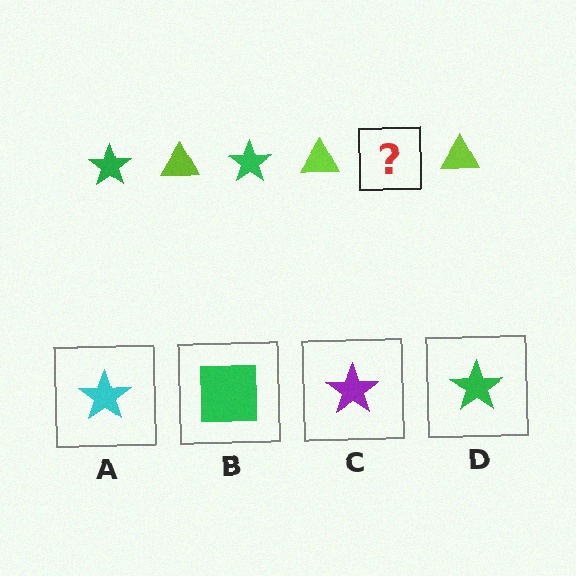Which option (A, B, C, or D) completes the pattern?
D.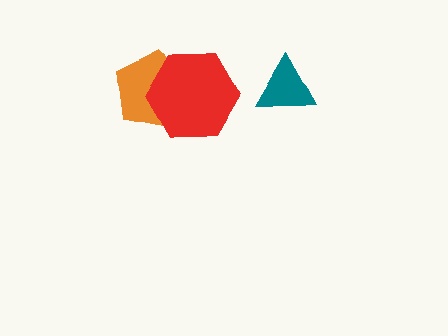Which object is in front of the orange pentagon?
The red hexagon is in front of the orange pentagon.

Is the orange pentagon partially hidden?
Yes, it is partially covered by another shape.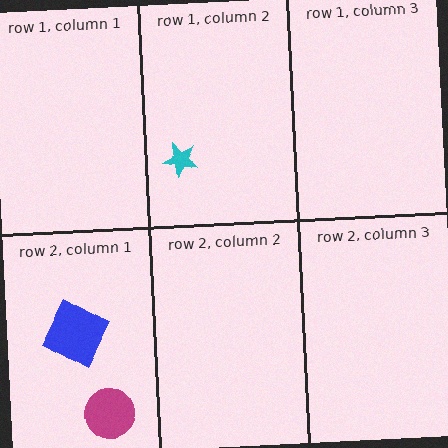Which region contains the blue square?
The row 2, column 1 region.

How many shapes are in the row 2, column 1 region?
2.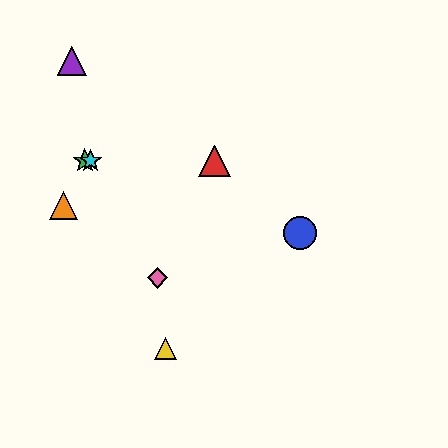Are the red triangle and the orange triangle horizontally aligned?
No, the red triangle is at y≈161 and the orange triangle is at y≈206.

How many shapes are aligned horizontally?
3 shapes (the red triangle, the green star, the cyan star) are aligned horizontally.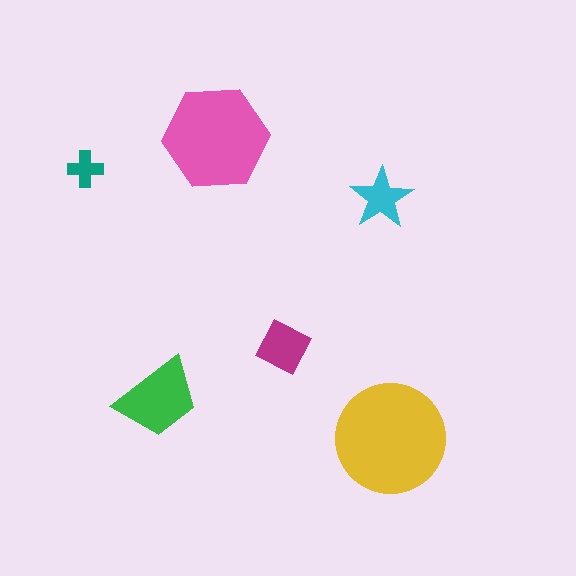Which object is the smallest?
The teal cross.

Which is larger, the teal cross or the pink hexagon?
The pink hexagon.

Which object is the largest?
The yellow circle.